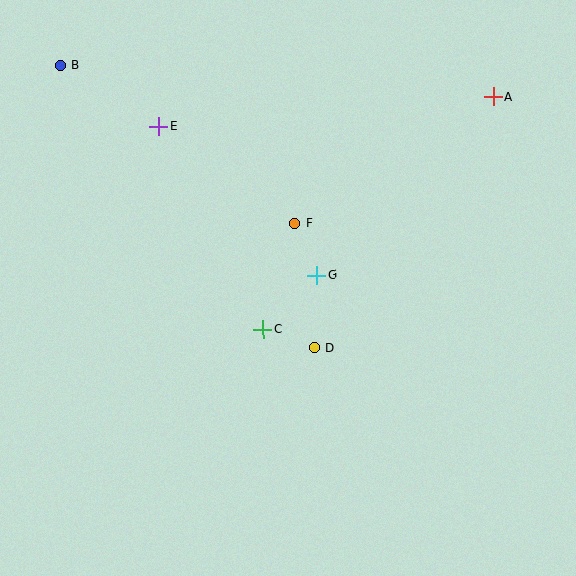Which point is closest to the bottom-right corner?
Point D is closest to the bottom-right corner.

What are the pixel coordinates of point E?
Point E is at (159, 127).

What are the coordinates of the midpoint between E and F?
The midpoint between E and F is at (227, 175).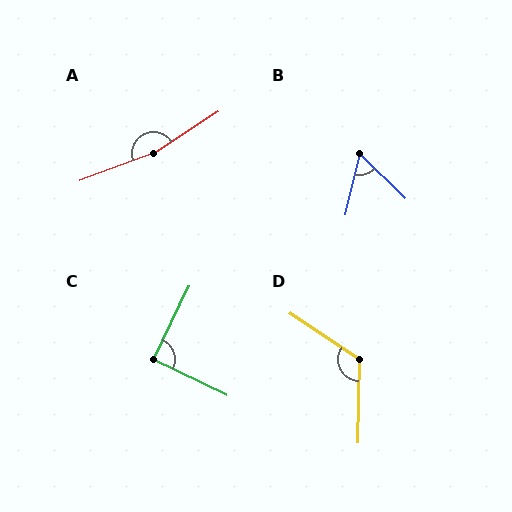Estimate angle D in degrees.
Approximately 123 degrees.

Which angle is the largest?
A, at approximately 168 degrees.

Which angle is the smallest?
B, at approximately 58 degrees.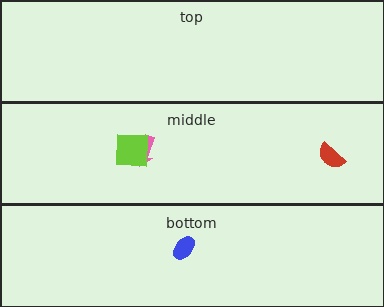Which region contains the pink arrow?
The middle region.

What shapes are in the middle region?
The red semicircle, the pink arrow, the lime square.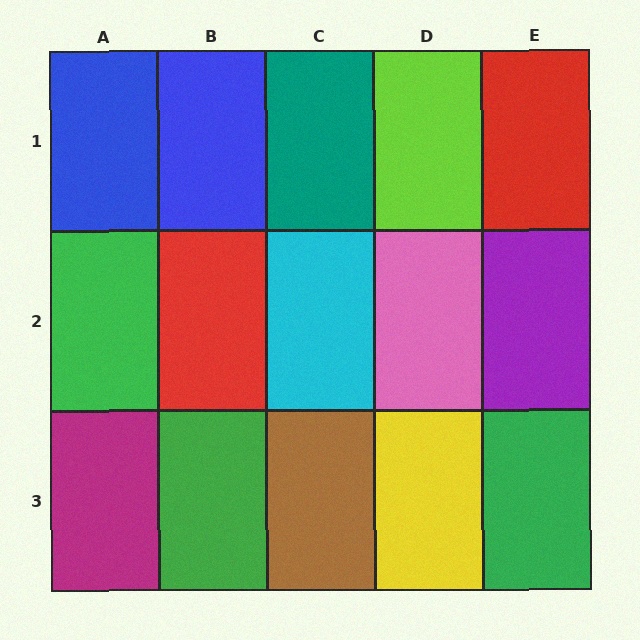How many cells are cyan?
1 cell is cyan.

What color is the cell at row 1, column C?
Teal.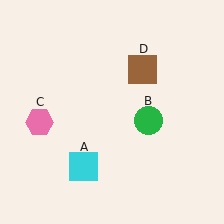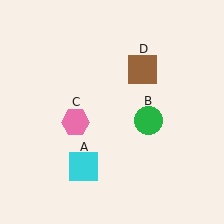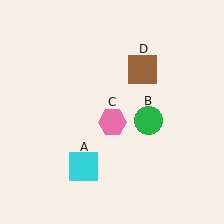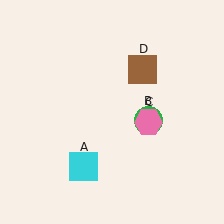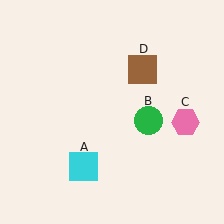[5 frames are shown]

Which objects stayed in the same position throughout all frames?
Cyan square (object A) and green circle (object B) and brown square (object D) remained stationary.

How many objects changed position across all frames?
1 object changed position: pink hexagon (object C).